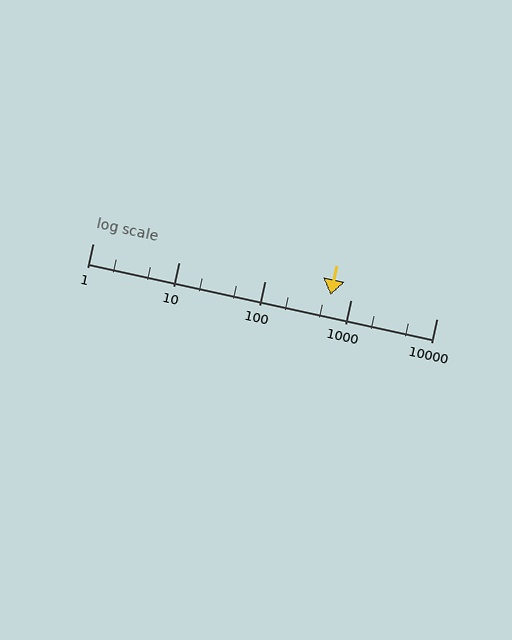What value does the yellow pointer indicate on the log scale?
The pointer indicates approximately 580.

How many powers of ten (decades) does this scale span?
The scale spans 4 decades, from 1 to 10000.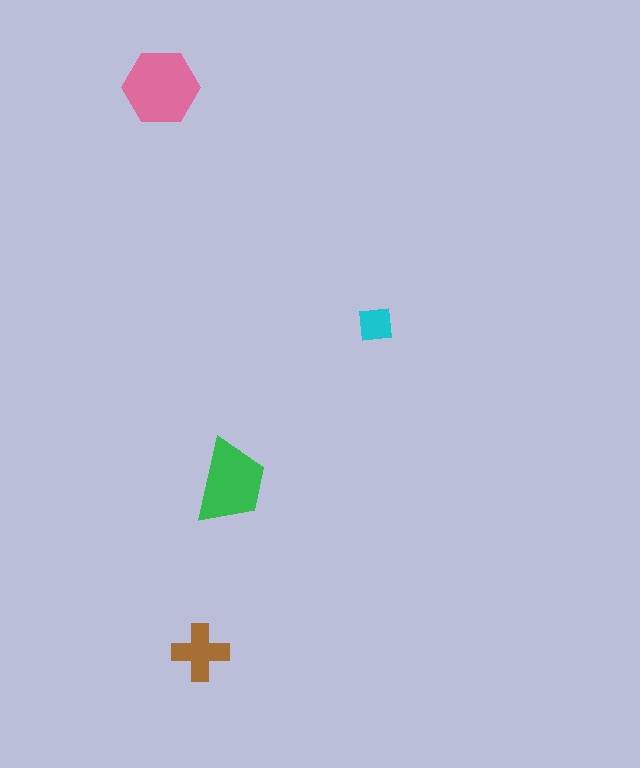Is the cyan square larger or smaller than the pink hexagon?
Smaller.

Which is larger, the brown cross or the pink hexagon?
The pink hexagon.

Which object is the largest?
The pink hexagon.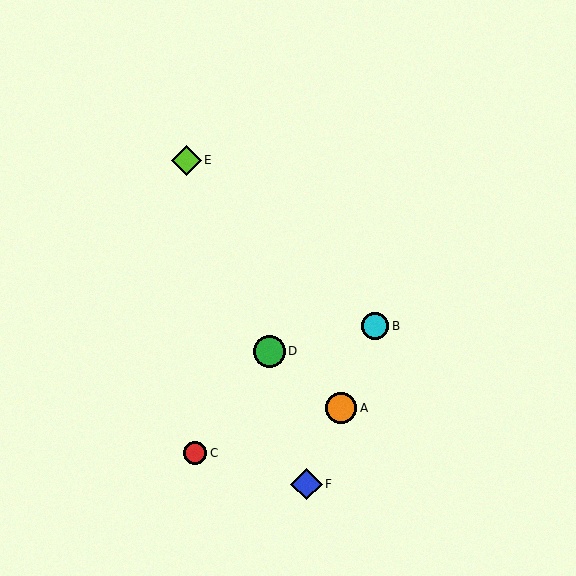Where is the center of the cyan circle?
The center of the cyan circle is at (375, 326).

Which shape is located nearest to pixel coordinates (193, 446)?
The red circle (labeled C) at (195, 453) is nearest to that location.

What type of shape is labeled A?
Shape A is an orange circle.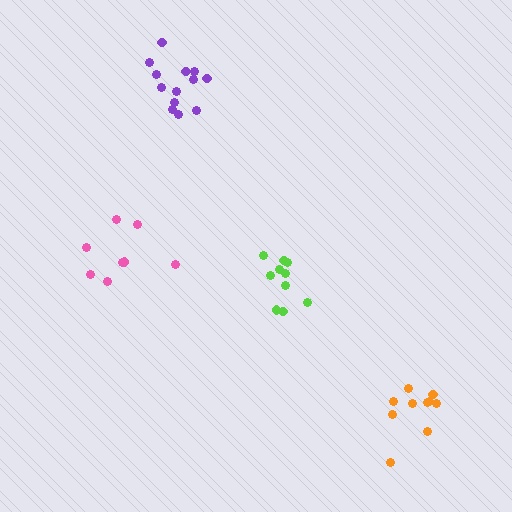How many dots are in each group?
Group 1: 13 dots, Group 2: 10 dots, Group 3: 8 dots, Group 4: 10 dots (41 total).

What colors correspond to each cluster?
The clusters are colored: purple, orange, pink, lime.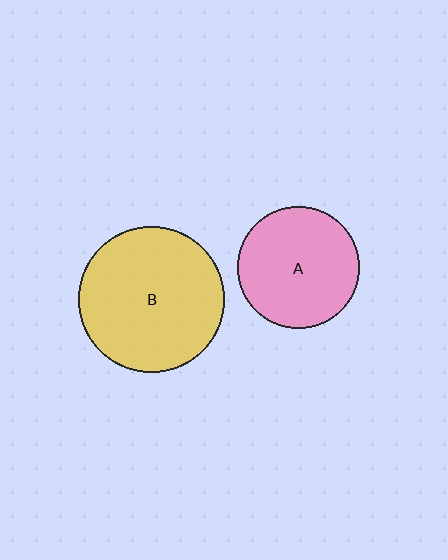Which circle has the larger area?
Circle B (yellow).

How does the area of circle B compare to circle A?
Approximately 1.4 times.